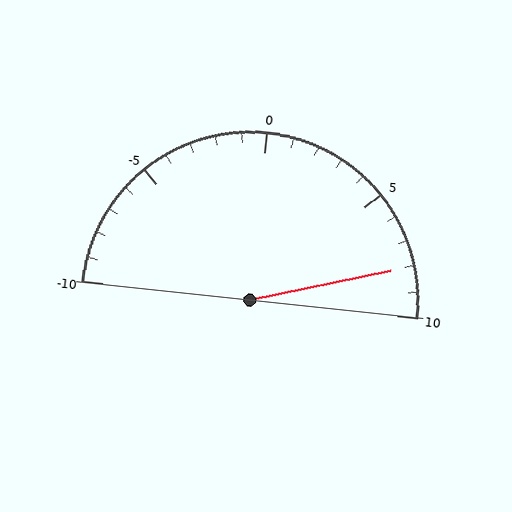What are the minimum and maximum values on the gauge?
The gauge ranges from -10 to 10.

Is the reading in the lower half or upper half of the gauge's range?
The reading is in the upper half of the range (-10 to 10).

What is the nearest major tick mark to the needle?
The nearest major tick mark is 10.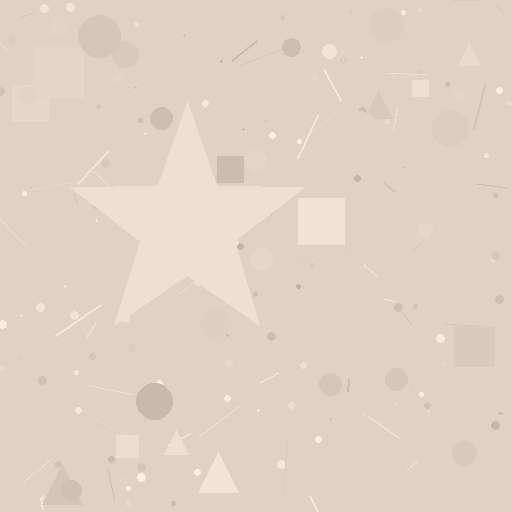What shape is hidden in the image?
A star is hidden in the image.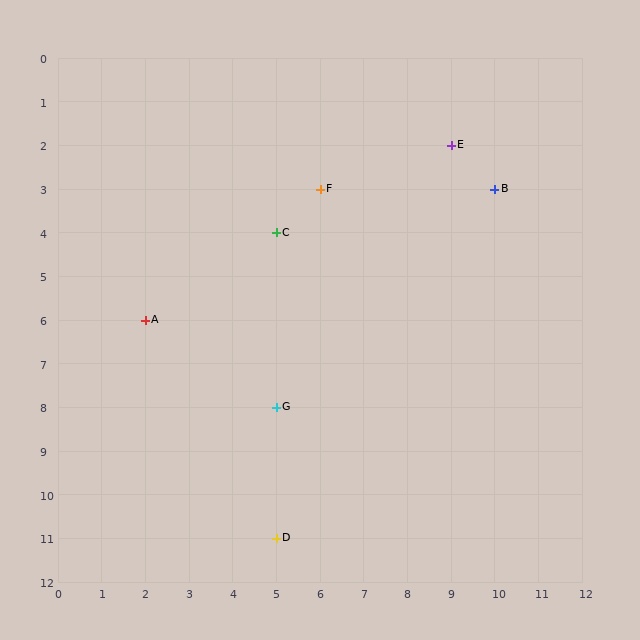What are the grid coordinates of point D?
Point D is at grid coordinates (5, 11).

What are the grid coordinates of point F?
Point F is at grid coordinates (6, 3).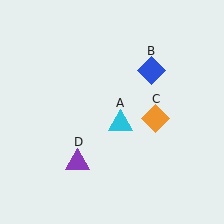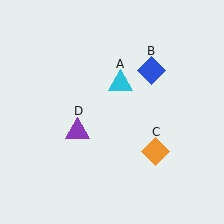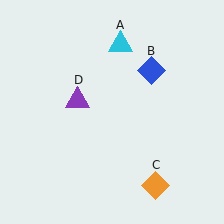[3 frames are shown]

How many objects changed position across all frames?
3 objects changed position: cyan triangle (object A), orange diamond (object C), purple triangle (object D).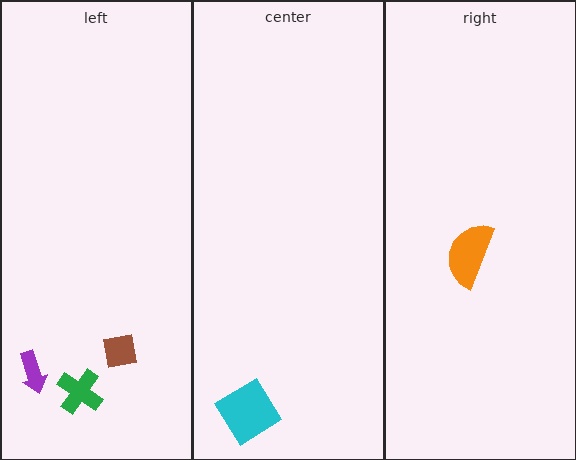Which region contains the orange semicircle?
The right region.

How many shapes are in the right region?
1.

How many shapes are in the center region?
1.